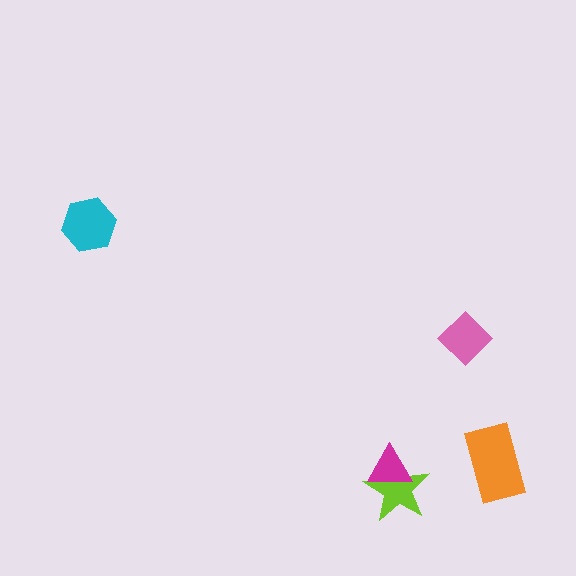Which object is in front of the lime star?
The magenta triangle is in front of the lime star.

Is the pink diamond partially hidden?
No, no other shape covers it.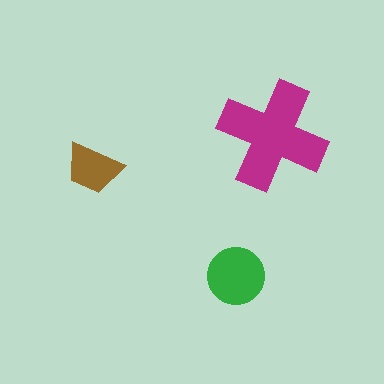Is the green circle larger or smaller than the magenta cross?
Smaller.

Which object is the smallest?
The brown trapezoid.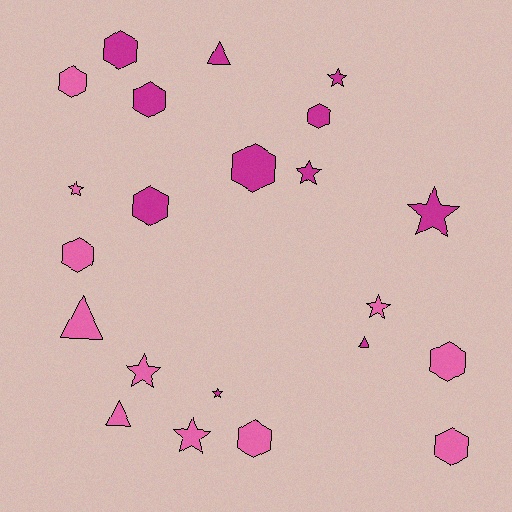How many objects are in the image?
There are 22 objects.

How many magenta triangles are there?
There are 2 magenta triangles.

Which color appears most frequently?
Pink, with 11 objects.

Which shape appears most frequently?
Hexagon, with 10 objects.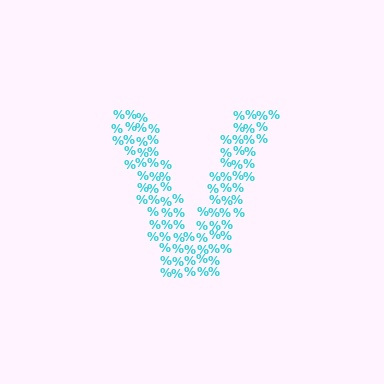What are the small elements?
The small elements are percent signs.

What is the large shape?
The large shape is the letter V.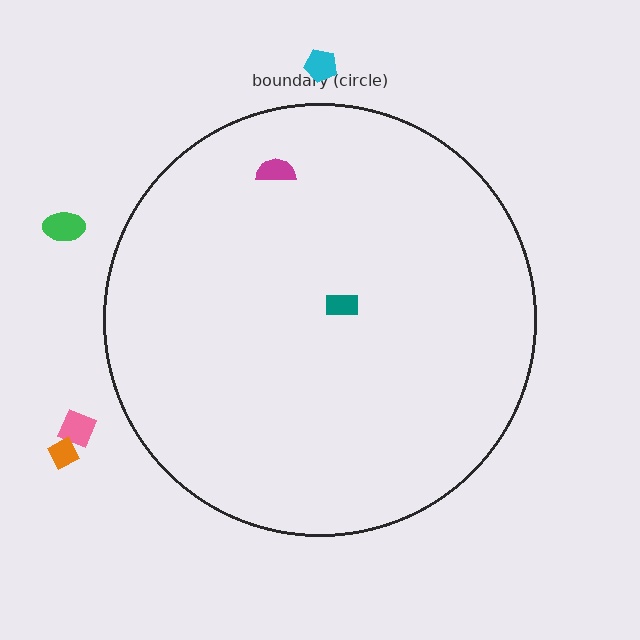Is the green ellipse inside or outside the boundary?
Outside.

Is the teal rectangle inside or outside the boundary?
Inside.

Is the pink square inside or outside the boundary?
Outside.